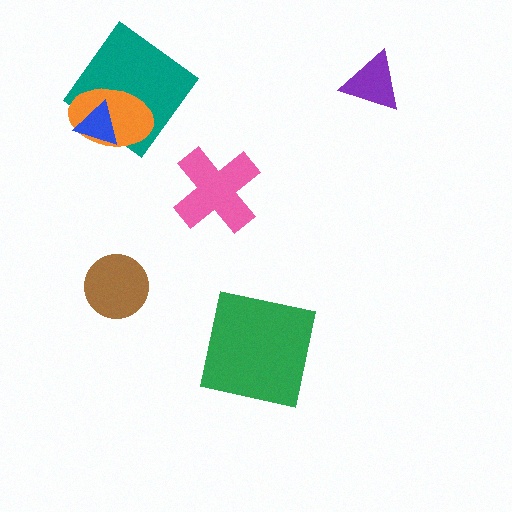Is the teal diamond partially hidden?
Yes, it is partially covered by another shape.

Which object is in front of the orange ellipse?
The blue triangle is in front of the orange ellipse.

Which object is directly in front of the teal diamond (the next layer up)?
The orange ellipse is directly in front of the teal diamond.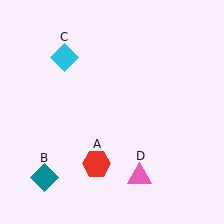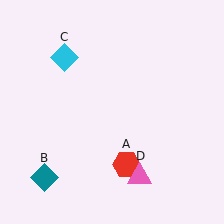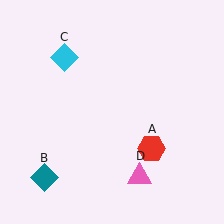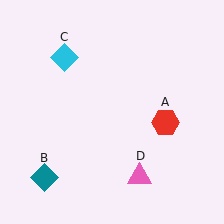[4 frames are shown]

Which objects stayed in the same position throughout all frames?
Teal diamond (object B) and cyan diamond (object C) and pink triangle (object D) remained stationary.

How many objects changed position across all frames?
1 object changed position: red hexagon (object A).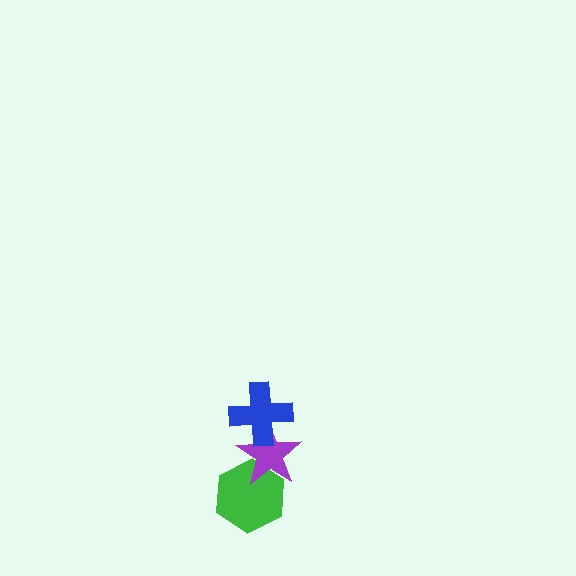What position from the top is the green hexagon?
The green hexagon is 3rd from the top.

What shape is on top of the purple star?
The blue cross is on top of the purple star.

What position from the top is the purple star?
The purple star is 2nd from the top.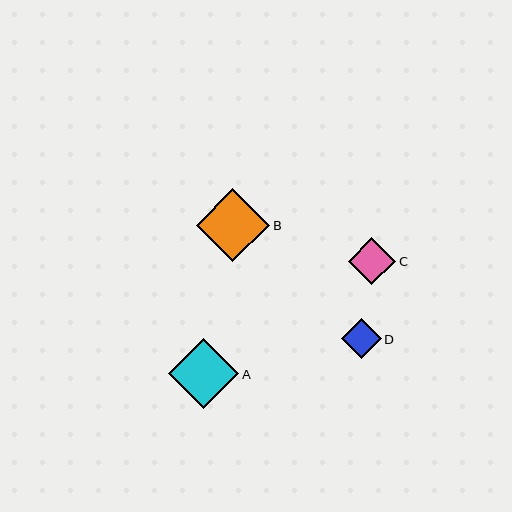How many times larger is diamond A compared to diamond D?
Diamond A is approximately 1.8 times the size of diamond D.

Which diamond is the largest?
Diamond B is the largest with a size of approximately 73 pixels.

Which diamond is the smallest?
Diamond D is the smallest with a size of approximately 40 pixels.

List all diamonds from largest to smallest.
From largest to smallest: B, A, C, D.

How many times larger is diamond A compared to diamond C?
Diamond A is approximately 1.5 times the size of diamond C.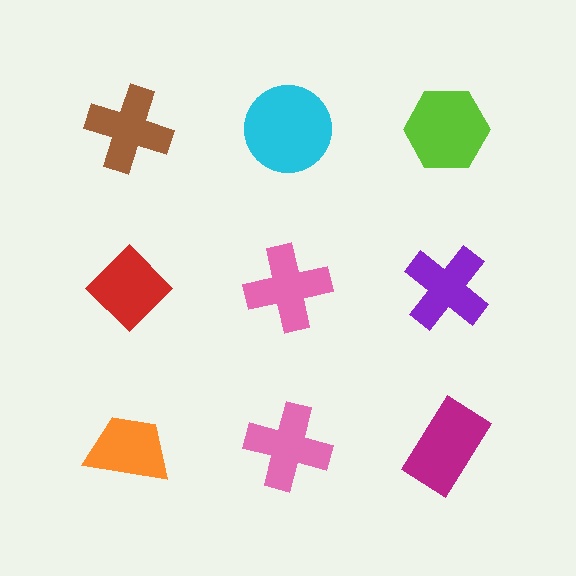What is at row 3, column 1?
An orange trapezoid.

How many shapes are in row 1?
3 shapes.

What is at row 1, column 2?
A cyan circle.